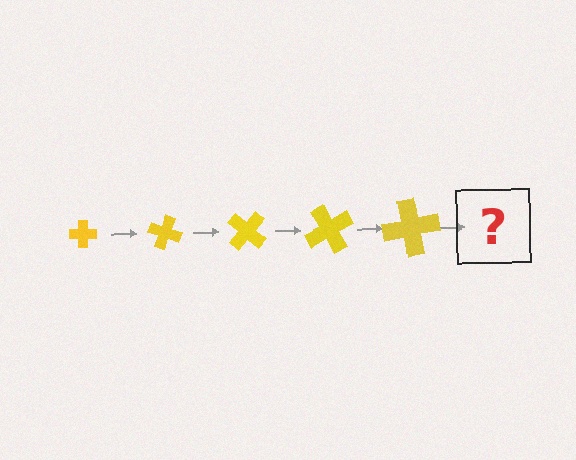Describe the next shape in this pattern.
It should be a cross, larger than the previous one and rotated 100 degrees from the start.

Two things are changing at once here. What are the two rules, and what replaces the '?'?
The two rules are that the cross grows larger each step and it rotates 20 degrees each step. The '?' should be a cross, larger than the previous one and rotated 100 degrees from the start.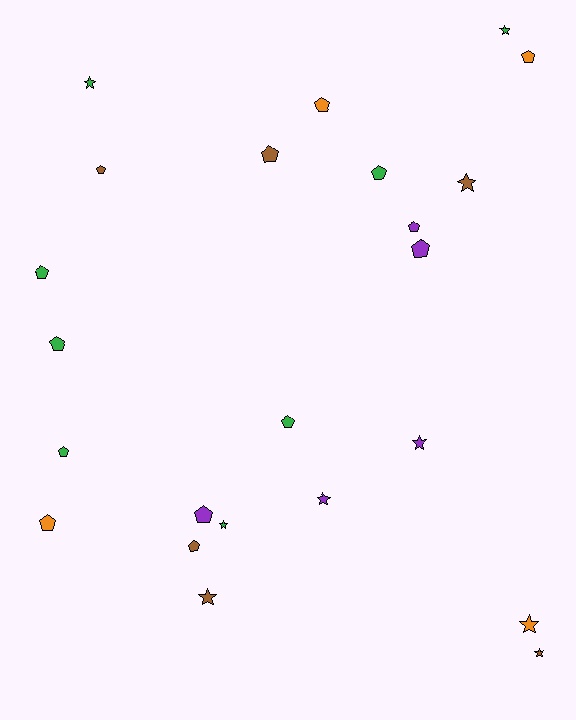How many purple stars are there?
There are 2 purple stars.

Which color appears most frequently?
Green, with 8 objects.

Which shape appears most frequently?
Pentagon, with 14 objects.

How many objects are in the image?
There are 23 objects.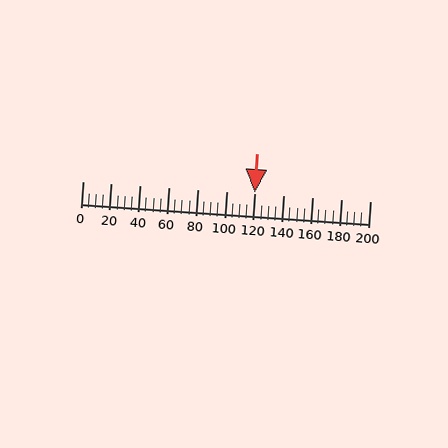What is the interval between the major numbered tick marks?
The major tick marks are spaced 20 units apart.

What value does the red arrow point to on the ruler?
The red arrow points to approximately 120.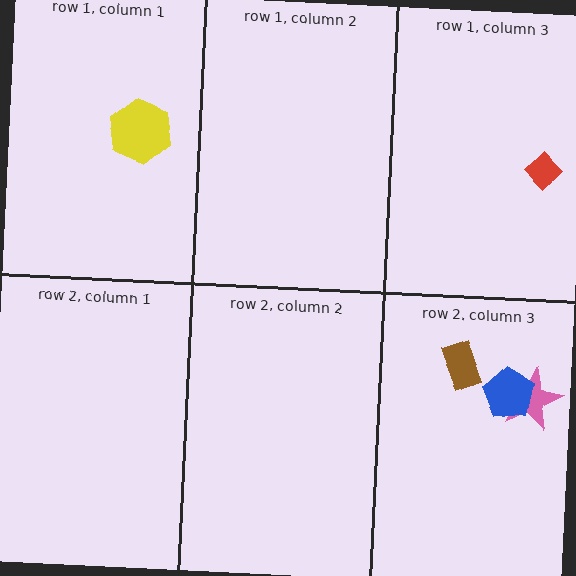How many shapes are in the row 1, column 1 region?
1.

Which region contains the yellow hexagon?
The row 1, column 1 region.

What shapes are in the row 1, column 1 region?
The yellow hexagon.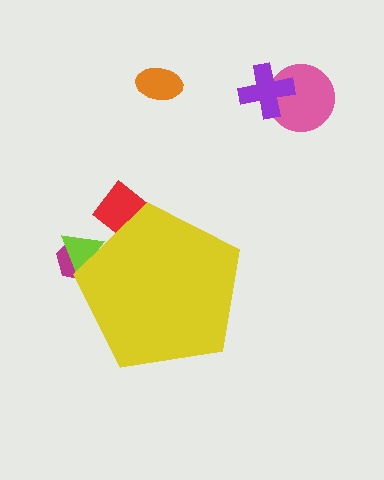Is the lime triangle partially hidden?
Yes, the lime triangle is partially hidden behind the yellow pentagon.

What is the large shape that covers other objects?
A yellow pentagon.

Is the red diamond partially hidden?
Yes, the red diamond is partially hidden behind the yellow pentagon.